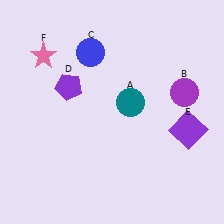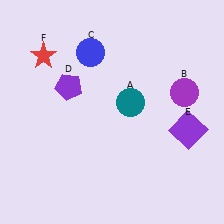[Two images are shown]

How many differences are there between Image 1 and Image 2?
There is 1 difference between the two images.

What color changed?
The star (F) changed from pink in Image 1 to red in Image 2.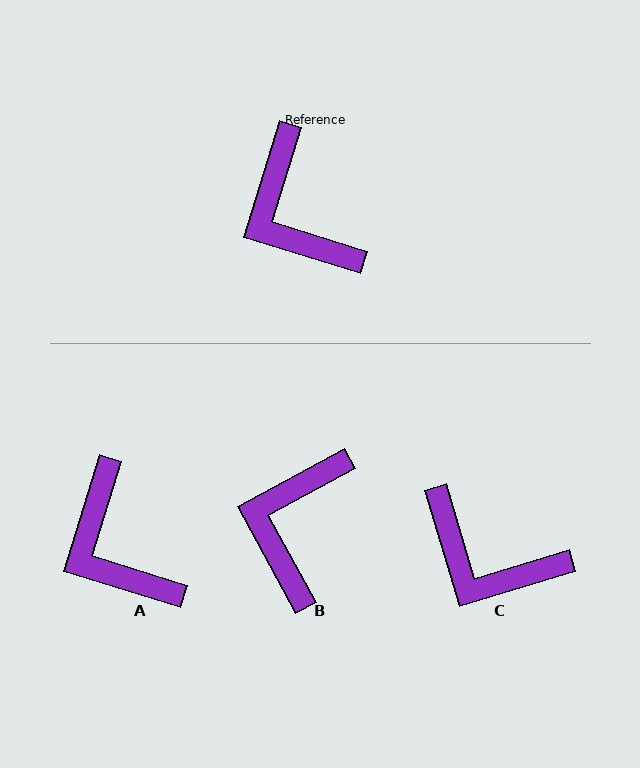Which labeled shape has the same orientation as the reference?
A.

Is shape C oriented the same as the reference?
No, it is off by about 34 degrees.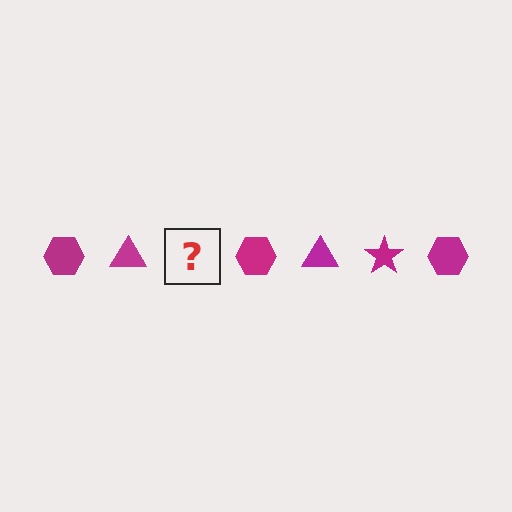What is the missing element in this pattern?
The missing element is a magenta star.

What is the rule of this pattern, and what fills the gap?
The rule is that the pattern cycles through hexagon, triangle, star shapes in magenta. The gap should be filled with a magenta star.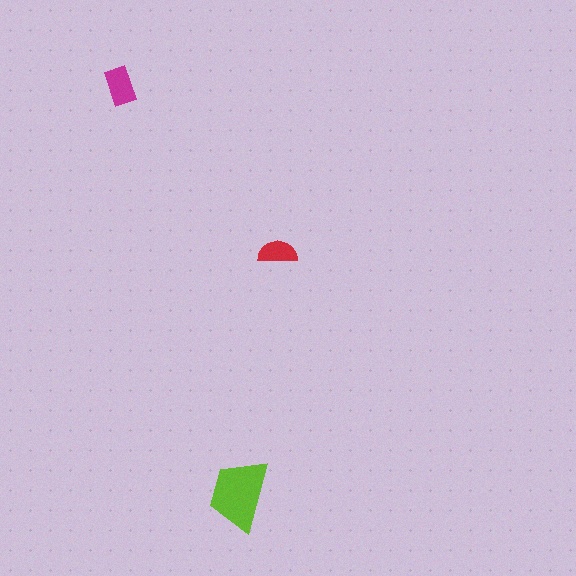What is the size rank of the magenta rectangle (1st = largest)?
2nd.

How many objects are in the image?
There are 3 objects in the image.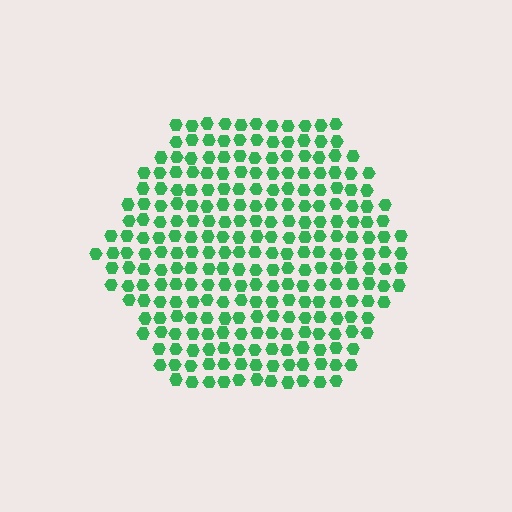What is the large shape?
The large shape is a hexagon.